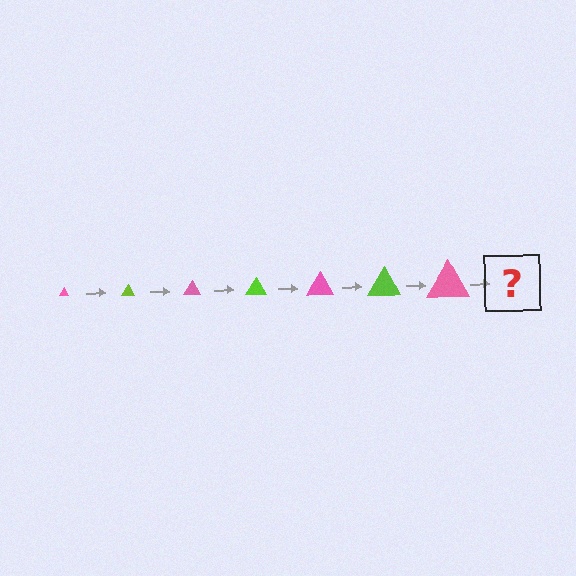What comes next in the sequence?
The next element should be a lime triangle, larger than the previous one.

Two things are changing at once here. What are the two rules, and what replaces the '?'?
The two rules are that the triangle grows larger each step and the color cycles through pink and lime. The '?' should be a lime triangle, larger than the previous one.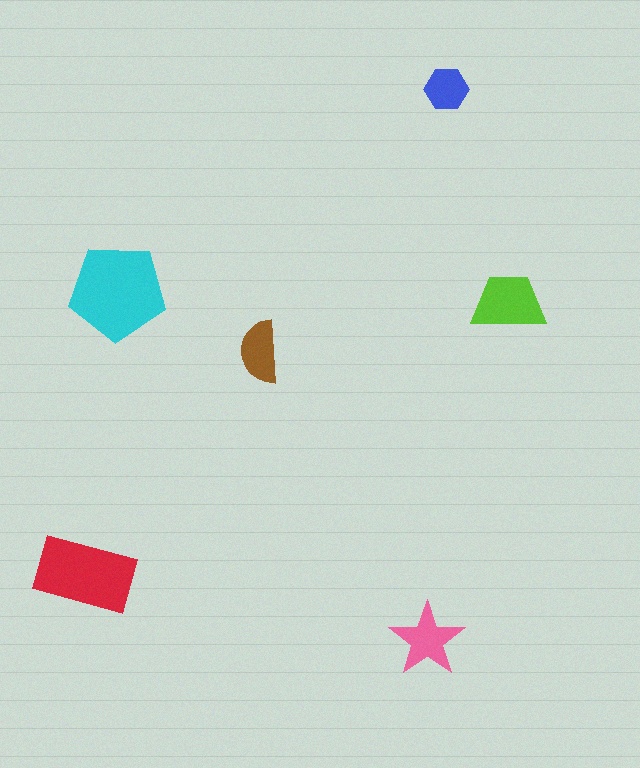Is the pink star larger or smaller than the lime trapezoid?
Smaller.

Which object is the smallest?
The blue hexagon.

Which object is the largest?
The cyan pentagon.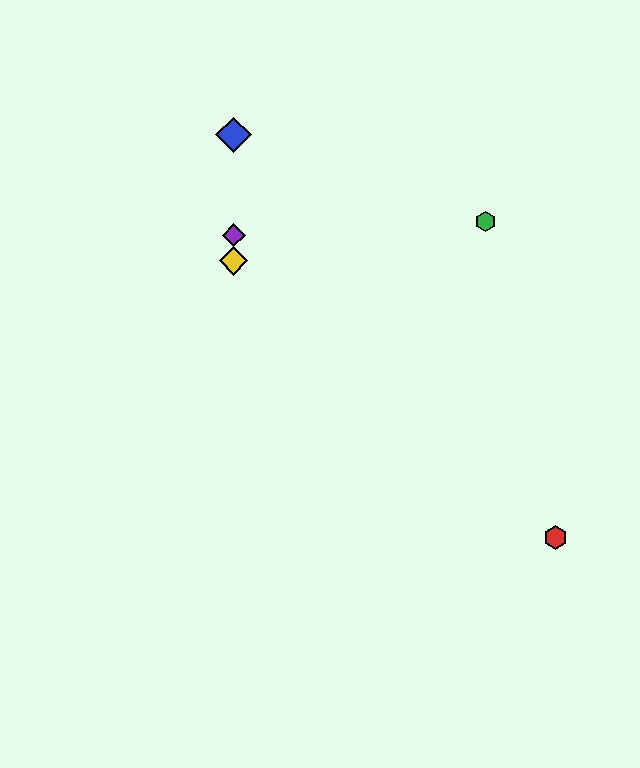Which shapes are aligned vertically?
The blue diamond, the yellow diamond, the purple diamond are aligned vertically.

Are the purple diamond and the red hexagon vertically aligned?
No, the purple diamond is at x≈234 and the red hexagon is at x≈555.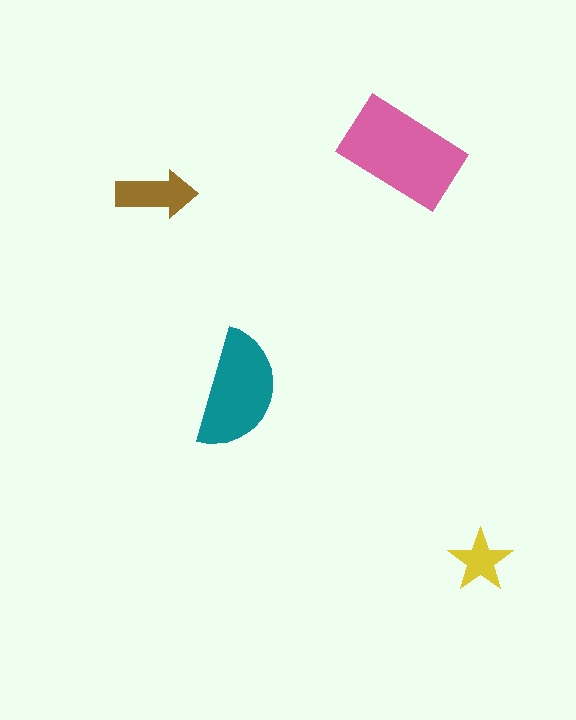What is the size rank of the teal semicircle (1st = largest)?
2nd.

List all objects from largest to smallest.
The pink rectangle, the teal semicircle, the brown arrow, the yellow star.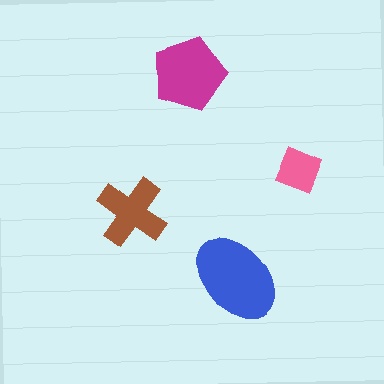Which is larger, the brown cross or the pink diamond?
The brown cross.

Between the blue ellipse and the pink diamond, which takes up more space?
The blue ellipse.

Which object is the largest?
The blue ellipse.